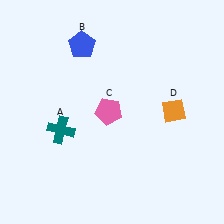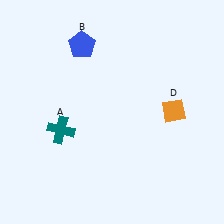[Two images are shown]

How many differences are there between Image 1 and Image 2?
There is 1 difference between the two images.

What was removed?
The pink pentagon (C) was removed in Image 2.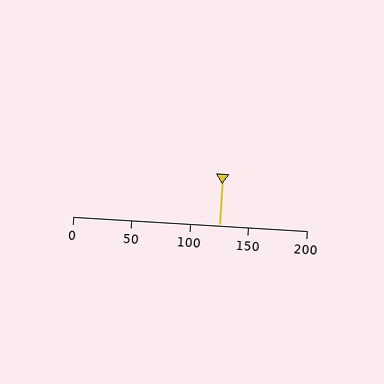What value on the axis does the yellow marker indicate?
The marker indicates approximately 125.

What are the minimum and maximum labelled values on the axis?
The axis runs from 0 to 200.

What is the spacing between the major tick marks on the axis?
The major ticks are spaced 50 apart.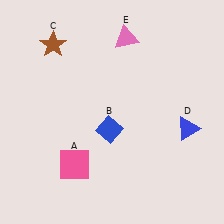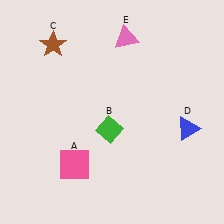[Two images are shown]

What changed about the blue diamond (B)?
In Image 1, B is blue. In Image 2, it changed to green.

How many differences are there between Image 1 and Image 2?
There is 1 difference between the two images.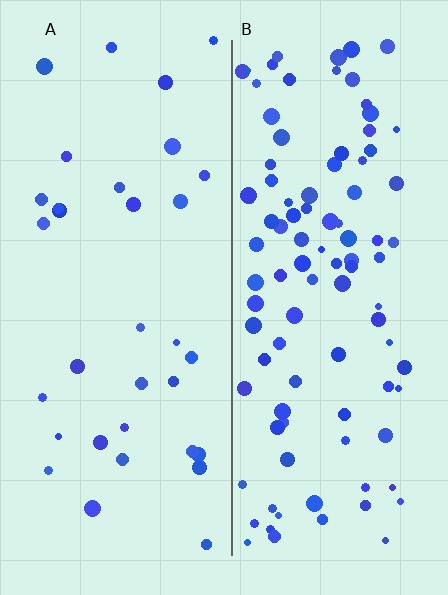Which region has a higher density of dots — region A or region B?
B (the right).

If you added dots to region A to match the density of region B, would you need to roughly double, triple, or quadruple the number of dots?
Approximately triple.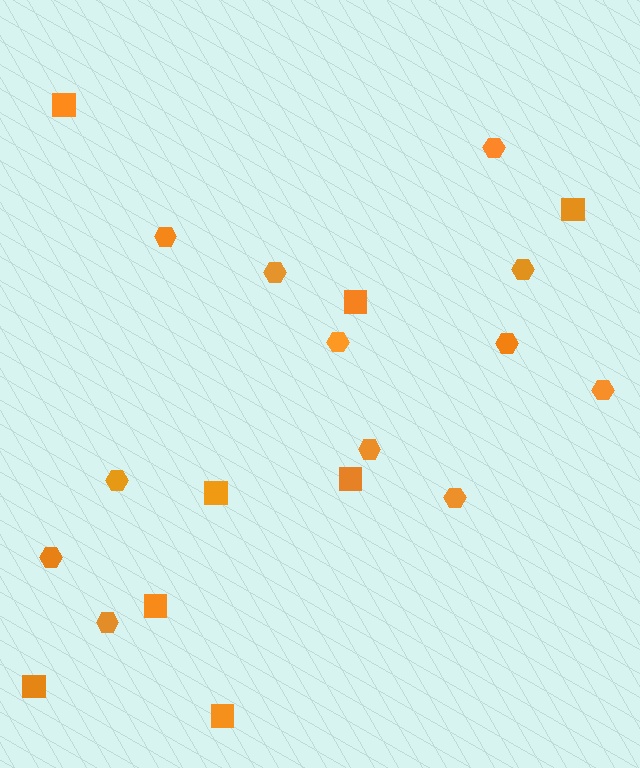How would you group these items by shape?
There are 2 groups: one group of hexagons (12) and one group of squares (8).